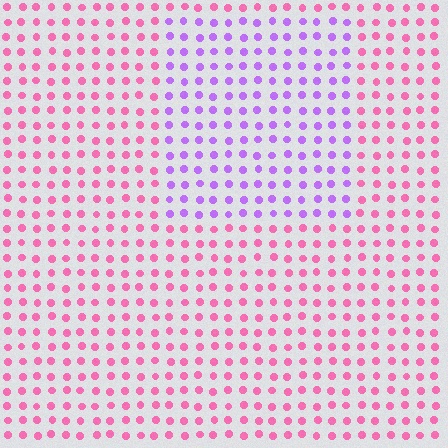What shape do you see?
I see a rectangle.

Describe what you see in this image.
The image is filled with small pink elements in a uniform arrangement. A rectangle-shaped region is visible where the elements are tinted to a slightly different hue, forming a subtle color boundary.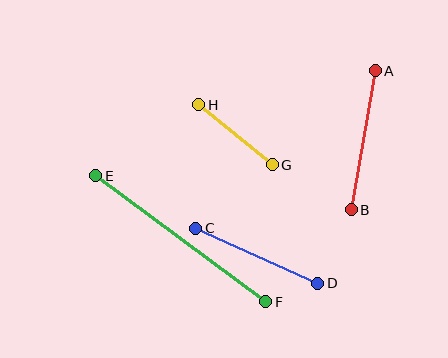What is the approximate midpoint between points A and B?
The midpoint is at approximately (363, 140) pixels.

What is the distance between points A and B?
The distance is approximately 141 pixels.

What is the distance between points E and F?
The distance is approximately 211 pixels.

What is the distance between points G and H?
The distance is approximately 95 pixels.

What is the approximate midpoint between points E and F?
The midpoint is at approximately (181, 239) pixels.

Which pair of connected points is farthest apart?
Points E and F are farthest apart.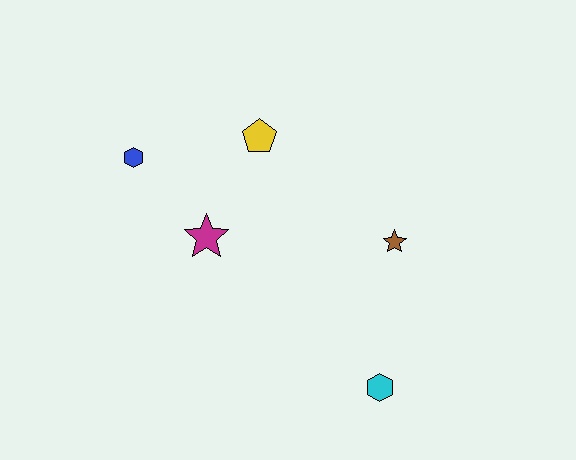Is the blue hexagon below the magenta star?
No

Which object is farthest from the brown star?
The blue hexagon is farthest from the brown star.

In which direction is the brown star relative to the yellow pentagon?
The brown star is to the right of the yellow pentagon.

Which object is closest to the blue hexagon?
The magenta star is closest to the blue hexagon.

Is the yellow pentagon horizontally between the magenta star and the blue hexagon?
No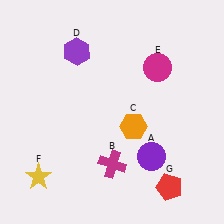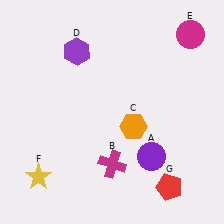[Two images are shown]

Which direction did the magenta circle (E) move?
The magenta circle (E) moved up.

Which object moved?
The magenta circle (E) moved up.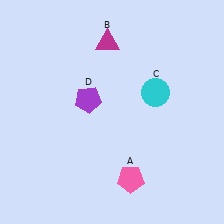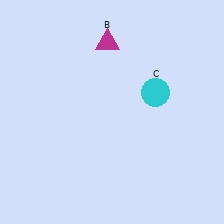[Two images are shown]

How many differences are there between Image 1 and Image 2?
There are 2 differences between the two images.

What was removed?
The purple pentagon (D), the pink pentagon (A) were removed in Image 2.